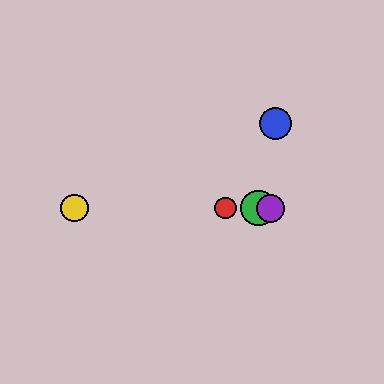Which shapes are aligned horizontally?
The red circle, the green circle, the yellow circle, the purple circle are aligned horizontally.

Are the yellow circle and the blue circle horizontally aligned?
No, the yellow circle is at y≈208 and the blue circle is at y≈124.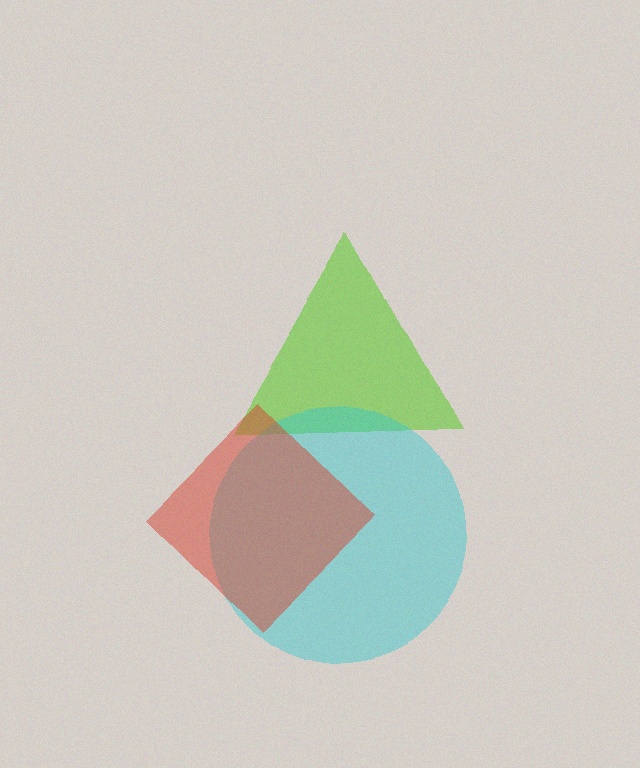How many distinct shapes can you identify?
There are 3 distinct shapes: a lime triangle, a cyan circle, a red diamond.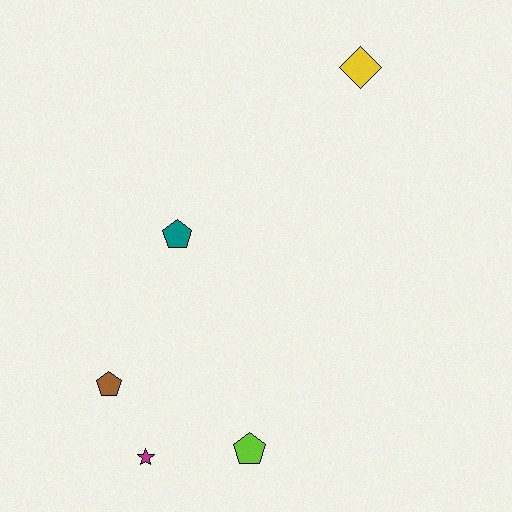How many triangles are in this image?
There are no triangles.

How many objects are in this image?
There are 5 objects.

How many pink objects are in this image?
There are no pink objects.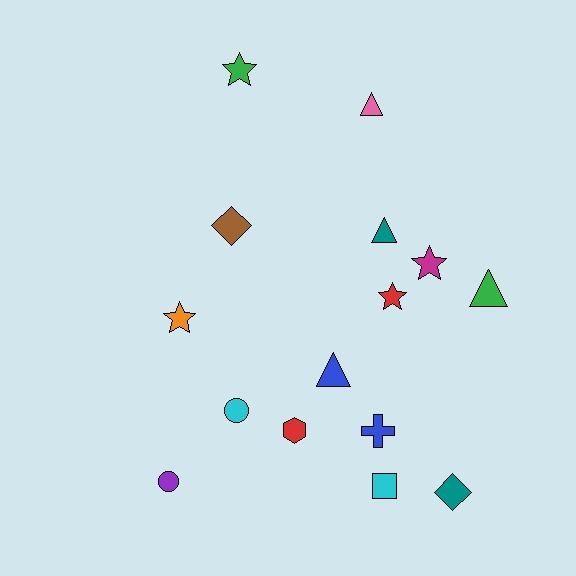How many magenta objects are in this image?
There is 1 magenta object.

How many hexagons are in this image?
There is 1 hexagon.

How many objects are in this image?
There are 15 objects.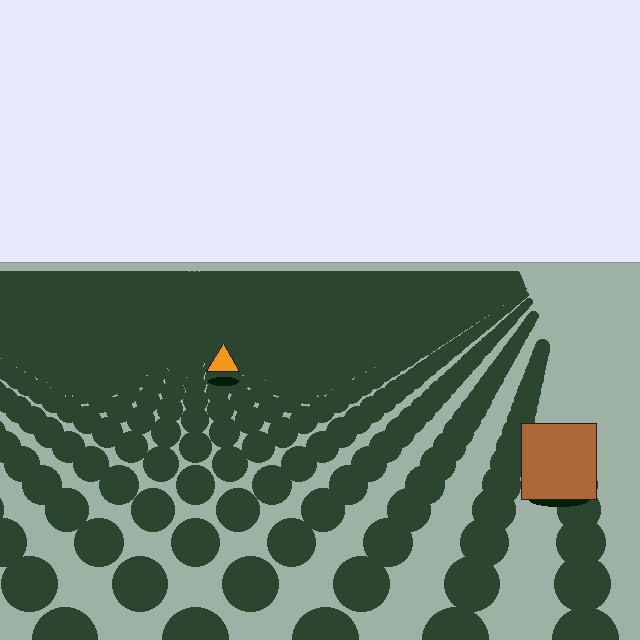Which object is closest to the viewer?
The brown square is closest. The texture marks near it are larger and more spread out.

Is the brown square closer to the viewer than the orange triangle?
Yes. The brown square is closer — you can tell from the texture gradient: the ground texture is coarser near it.